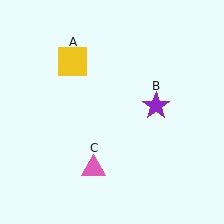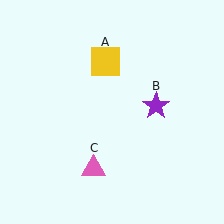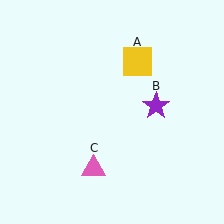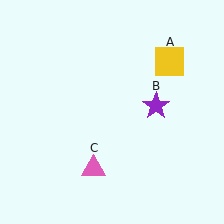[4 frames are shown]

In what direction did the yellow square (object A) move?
The yellow square (object A) moved right.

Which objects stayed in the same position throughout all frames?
Purple star (object B) and pink triangle (object C) remained stationary.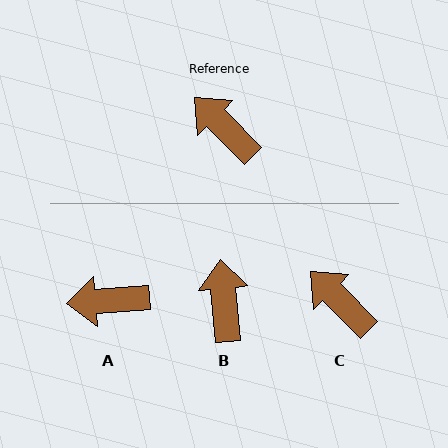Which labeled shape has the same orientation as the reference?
C.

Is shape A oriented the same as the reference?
No, it is off by about 49 degrees.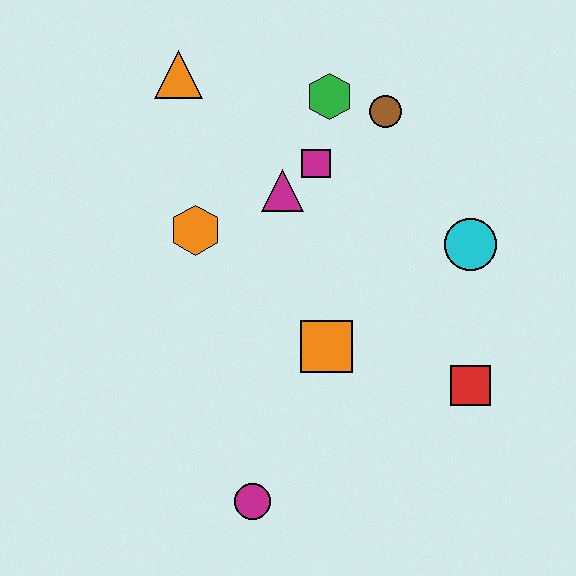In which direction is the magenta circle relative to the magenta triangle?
The magenta circle is below the magenta triangle.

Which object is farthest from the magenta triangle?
The magenta circle is farthest from the magenta triangle.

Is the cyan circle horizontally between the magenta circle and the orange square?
No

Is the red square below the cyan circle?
Yes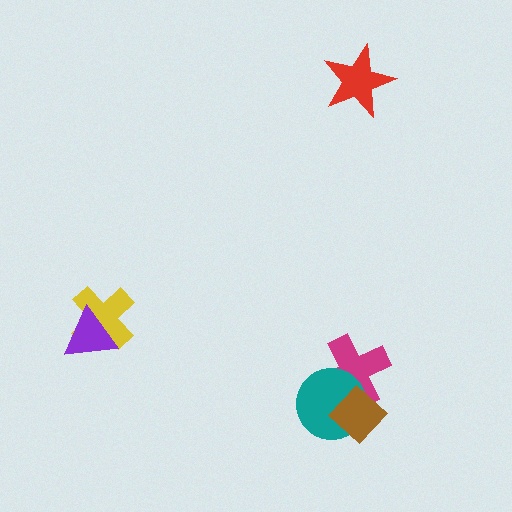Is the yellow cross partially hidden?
Yes, it is partially covered by another shape.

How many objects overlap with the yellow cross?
1 object overlaps with the yellow cross.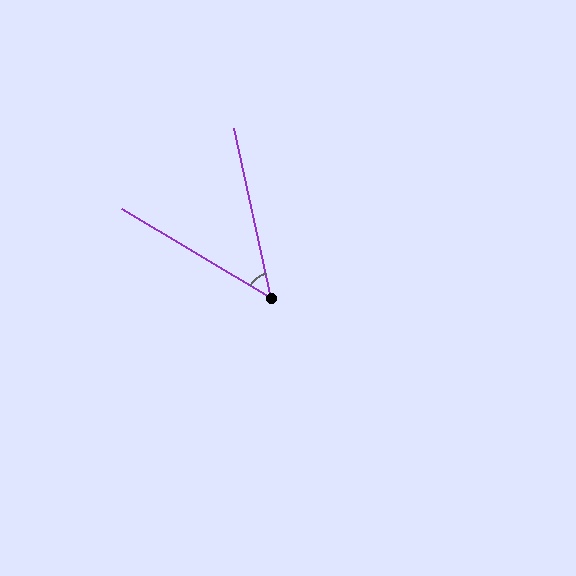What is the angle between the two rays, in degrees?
Approximately 47 degrees.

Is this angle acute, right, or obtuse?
It is acute.